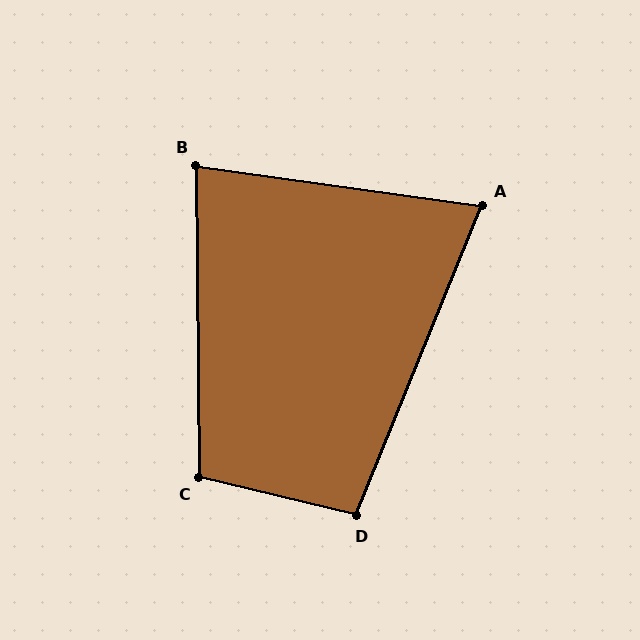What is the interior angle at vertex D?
Approximately 98 degrees (obtuse).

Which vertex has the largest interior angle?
C, at approximately 104 degrees.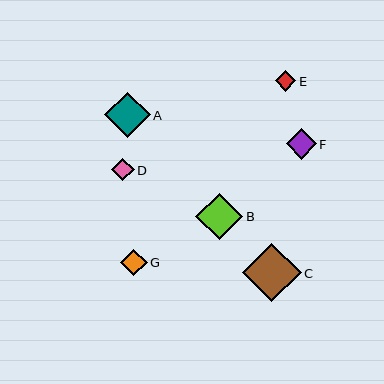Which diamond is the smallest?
Diamond E is the smallest with a size of approximately 21 pixels.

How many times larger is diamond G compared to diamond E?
Diamond G is approximately 1.3 times the size of diamond E.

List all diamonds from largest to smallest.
From largest to smallest: C, B, A, F, G, D, E.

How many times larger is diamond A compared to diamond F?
Diamond A is approximately 1.5 times the size of diamond F.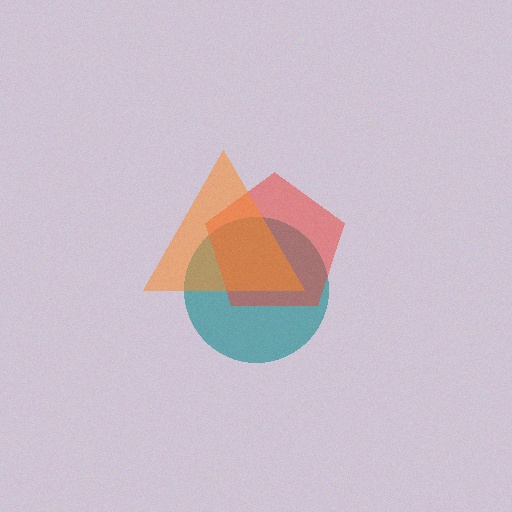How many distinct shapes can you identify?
There are 3 distinct shapes: a teal circle, a red pentagon, an orange triangle.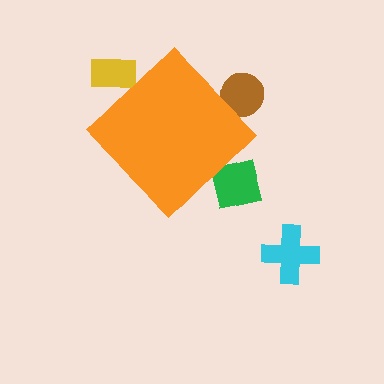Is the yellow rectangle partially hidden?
Yes, the yellow rectangle is partially hidden behind the orange diamond.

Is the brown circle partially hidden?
Yes, the brown circle is partially hidden behind the orange diamond.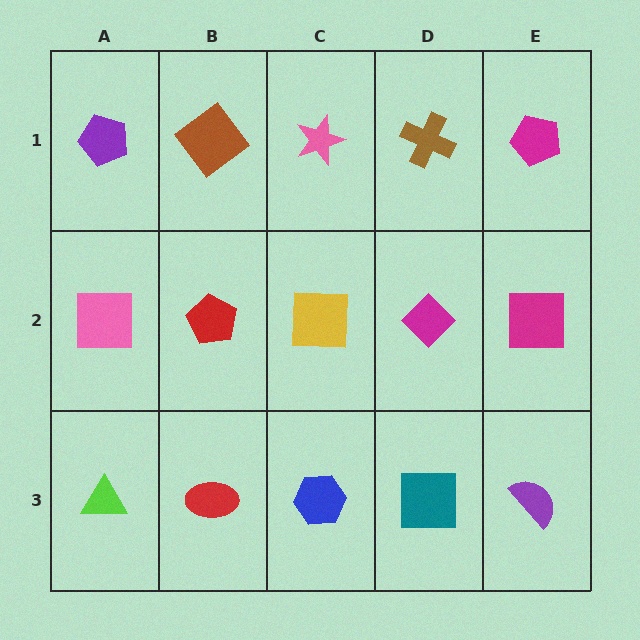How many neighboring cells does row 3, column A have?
2.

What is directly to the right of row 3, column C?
A teal square.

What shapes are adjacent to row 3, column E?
A magenta square (row 2, column E), a teal square (row 3, column D).